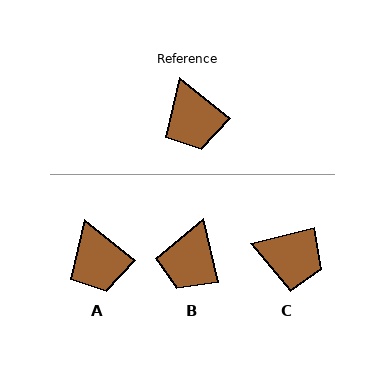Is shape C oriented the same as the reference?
No, it is off by about 53 degrees.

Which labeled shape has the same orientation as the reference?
A.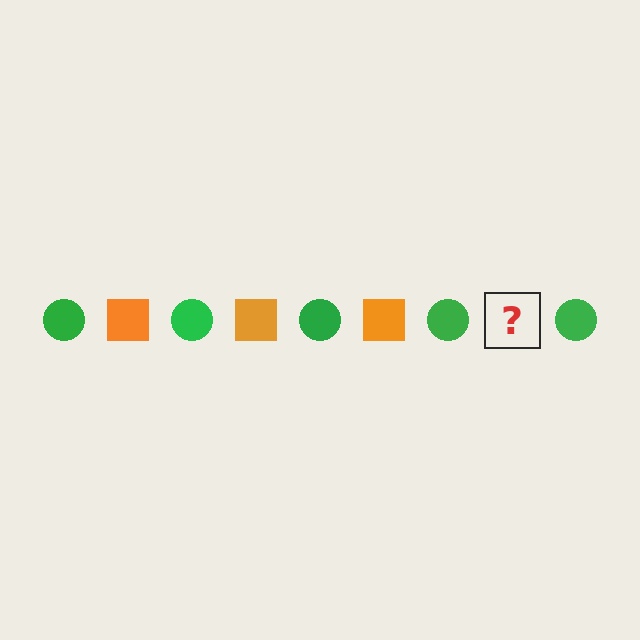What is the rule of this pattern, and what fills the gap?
The rule is that the pattern alternates between green circle and orange square. The gap should be filled with an orange square.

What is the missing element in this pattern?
The missing element is an orange square.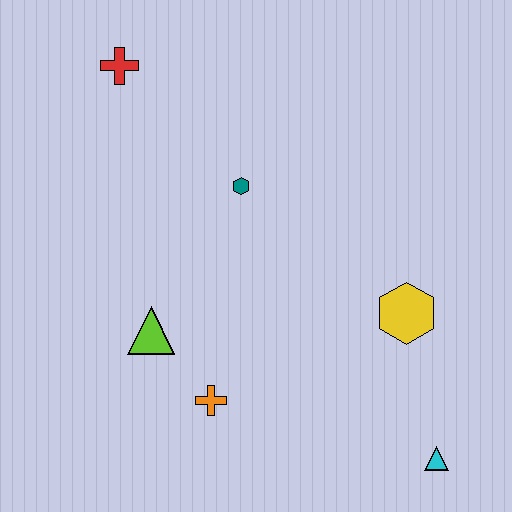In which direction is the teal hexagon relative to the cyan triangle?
The teal hexagon is above the cyan triangle.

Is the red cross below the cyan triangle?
No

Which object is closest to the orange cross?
The lime triangle is closest to the orange cross.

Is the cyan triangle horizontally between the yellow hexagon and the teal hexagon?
No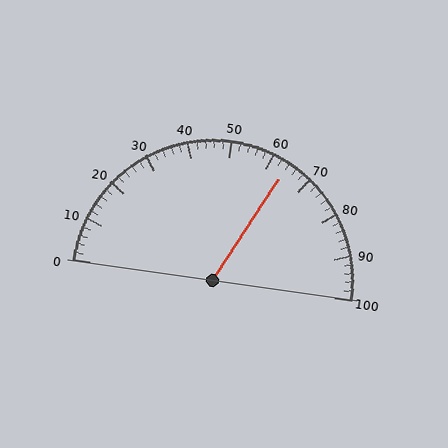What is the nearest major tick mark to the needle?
The nearest major tick mark is 60.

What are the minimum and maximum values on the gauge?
The gauge ranges from 0 to 100.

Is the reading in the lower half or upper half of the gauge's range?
The reading is in the upper half of the range (0 to 100).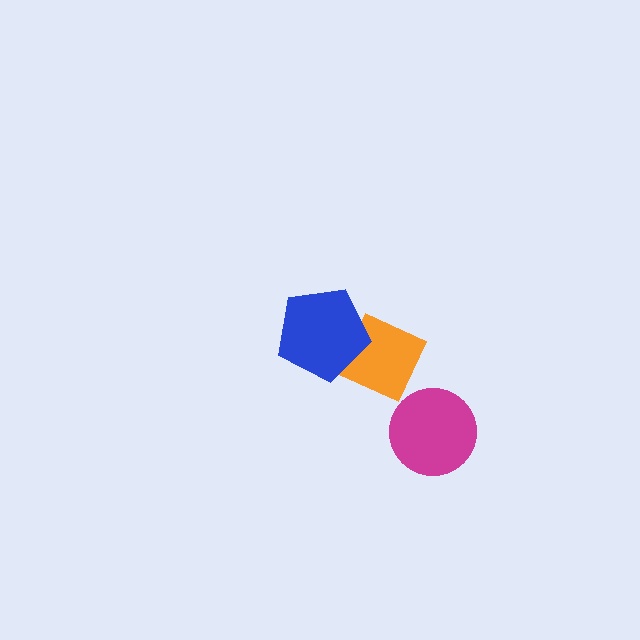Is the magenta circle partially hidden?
No, no other shape covers it.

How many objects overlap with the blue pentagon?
1 object overlaps with the blue pentagon.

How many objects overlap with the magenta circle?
0 objects overlap with the magenta circle.